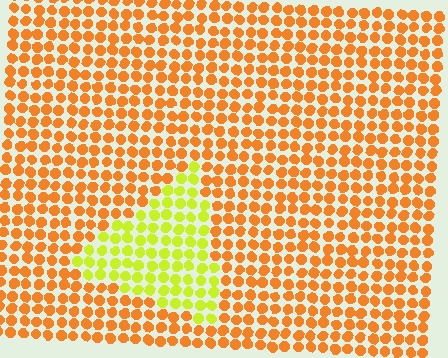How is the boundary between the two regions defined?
The boundary is defined purely by a slight shift in hue (about 46 degrees). Spacing, size, and orientation are identical on both sides.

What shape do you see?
I see a triangle.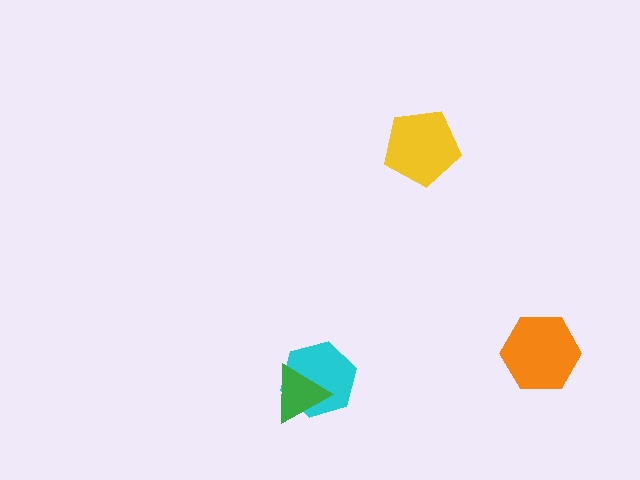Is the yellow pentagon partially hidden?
No, no other shape covers it.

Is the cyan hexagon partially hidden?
Yes, it is partially covered by another shape.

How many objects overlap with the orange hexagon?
0 objects overlap with the orange hexagon.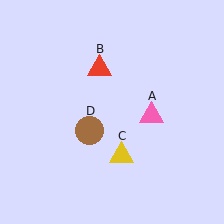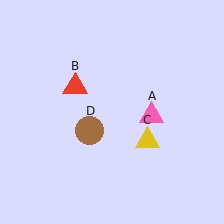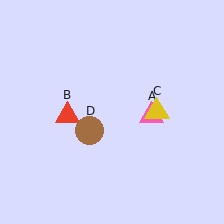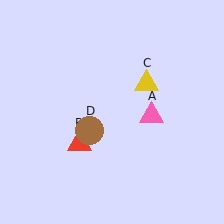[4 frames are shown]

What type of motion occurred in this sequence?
The red triangle (object B), yellow triangle (object C) rotated counterclockwise around the center of the scene.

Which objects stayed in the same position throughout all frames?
Pink triangle (object A) and brown circle (object D) remained stationary.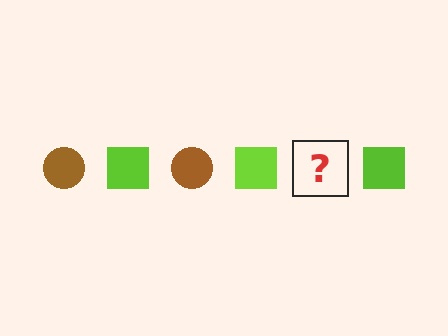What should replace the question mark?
The question mark should be replaced with a brown circle.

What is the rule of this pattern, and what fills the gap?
The rule is that the pattern alternates between brown circle and lime square. The gap should be filled with a brown circle.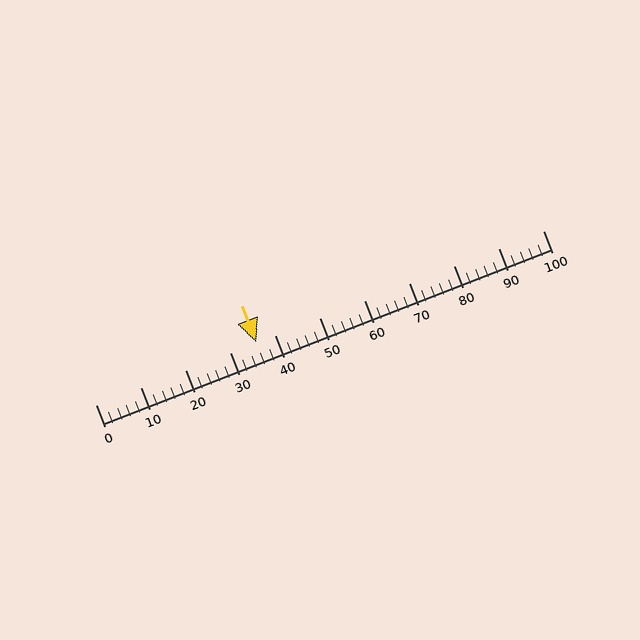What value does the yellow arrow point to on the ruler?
The yellow arrow points to approximately 36.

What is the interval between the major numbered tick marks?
The major tick marks are spaced 10 units apart.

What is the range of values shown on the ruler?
The ruler shows values from 0 to 100.